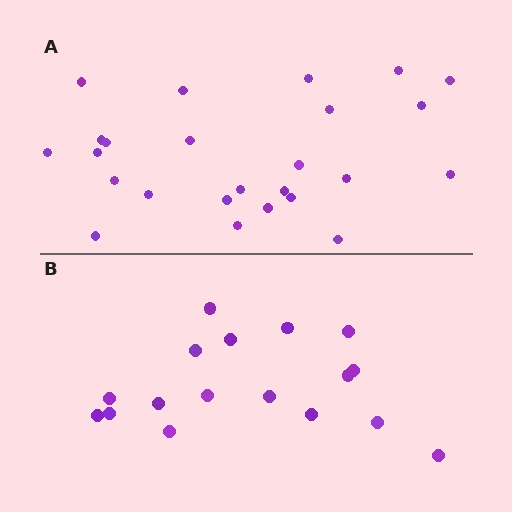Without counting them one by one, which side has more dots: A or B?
Region A (the top region) has more dots.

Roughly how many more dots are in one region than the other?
Region A has roughly 8 or so more dots than region B.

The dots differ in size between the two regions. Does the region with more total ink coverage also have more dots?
No. Region B has more total ink coverage because its dots are larger, but region A actually contains more individual dots. Total area can be misleading — the number of items is what matters here.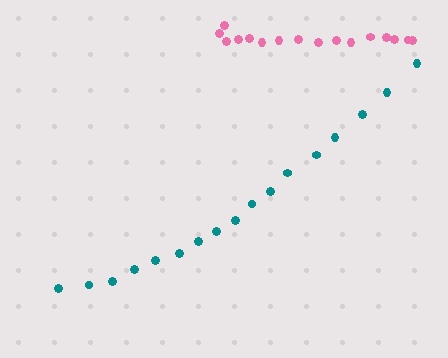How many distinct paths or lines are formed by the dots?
There are 2 distinct paths.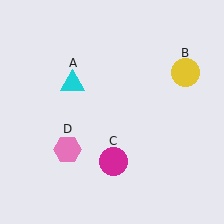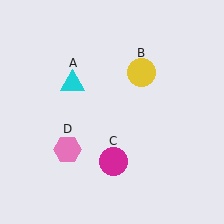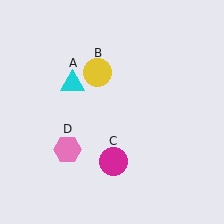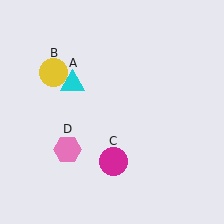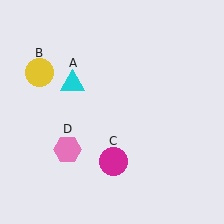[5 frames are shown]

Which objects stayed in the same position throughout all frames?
Cyan triangle (object A) and magenta circle (object C) and pink hexagon (object D) remained stationary.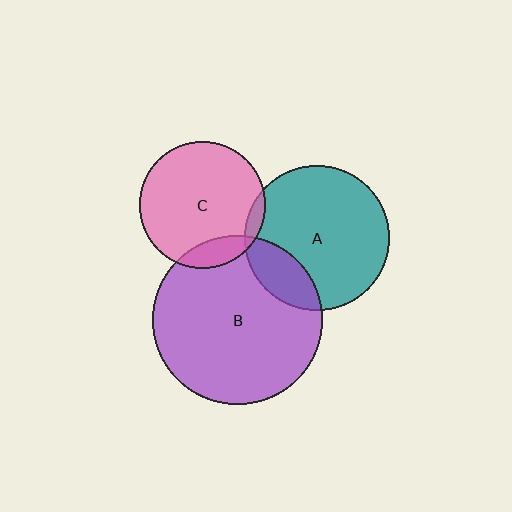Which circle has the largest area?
Circle B (purple).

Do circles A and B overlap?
Yes.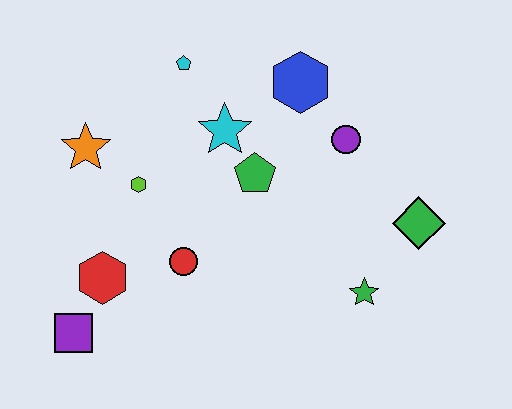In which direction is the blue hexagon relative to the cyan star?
The blue hexagon is to the right of the cyan star.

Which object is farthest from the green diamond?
The purple square is farthest from the green diamond.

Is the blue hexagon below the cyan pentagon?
Yes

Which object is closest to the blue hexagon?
The purple circle is closest to the blue hexagon.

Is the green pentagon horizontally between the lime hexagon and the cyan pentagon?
No